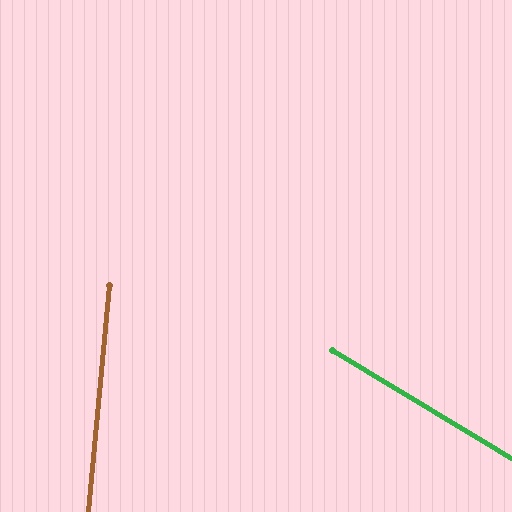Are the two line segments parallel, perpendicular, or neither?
Neither parallel nor perpendicular — they differ by about 64°.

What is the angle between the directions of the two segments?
Approximately 64 degrees.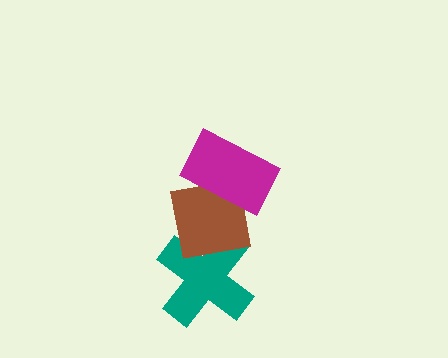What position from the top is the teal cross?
The teal cross is 3rd from the top.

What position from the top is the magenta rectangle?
The magenta rectangle is 1st from the top.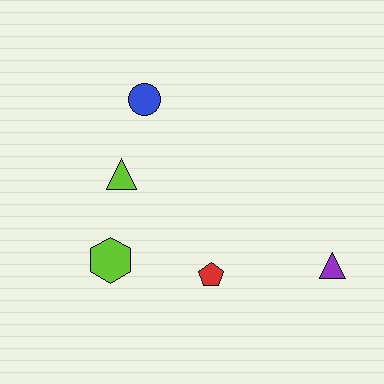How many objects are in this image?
There are 5 objects.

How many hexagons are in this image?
There is 1 hexagon.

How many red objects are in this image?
There is 1 red object.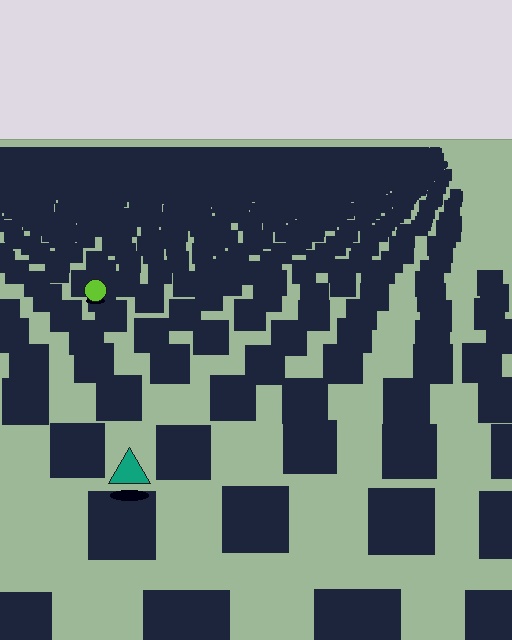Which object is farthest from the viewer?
The lime circle is farthest from the viewer. It appears smaller and the ground texture around it is denser.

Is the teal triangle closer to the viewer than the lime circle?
Yes. The teal triangle is closer — you can tell from the texture gradient: the ground texture is coarser near it.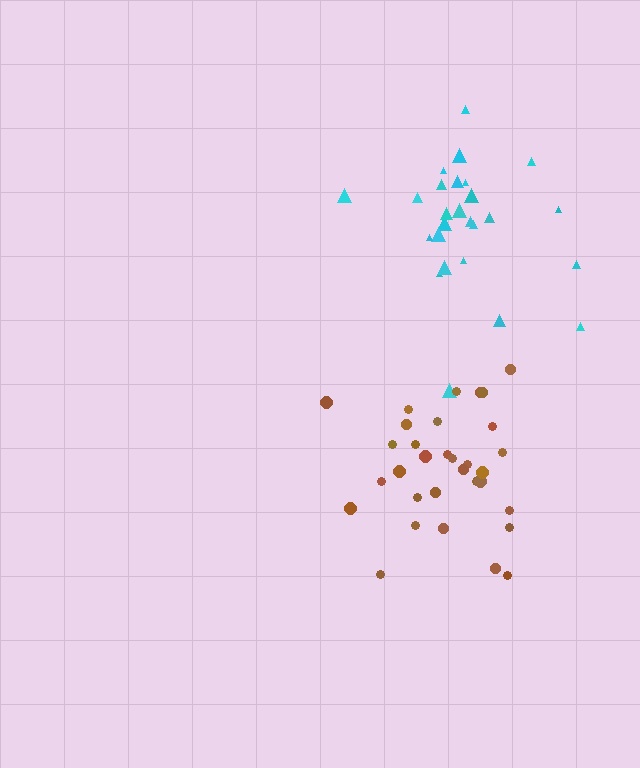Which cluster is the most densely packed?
Brown.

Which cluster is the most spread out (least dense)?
Cyan.